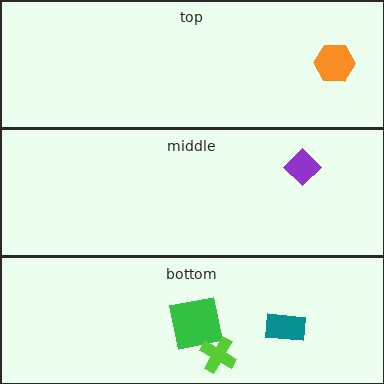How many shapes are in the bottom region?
3.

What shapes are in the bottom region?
The teal rectangle, the green square, the lime cross.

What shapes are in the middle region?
The purple diamond.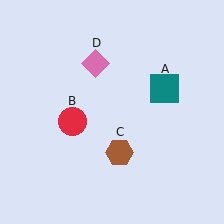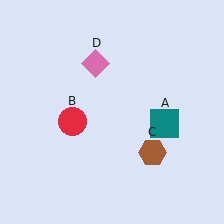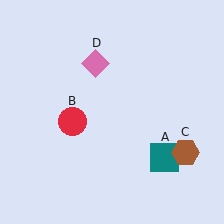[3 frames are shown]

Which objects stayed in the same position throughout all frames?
Red circle (object B) and pink diamond (object D) remained stationary.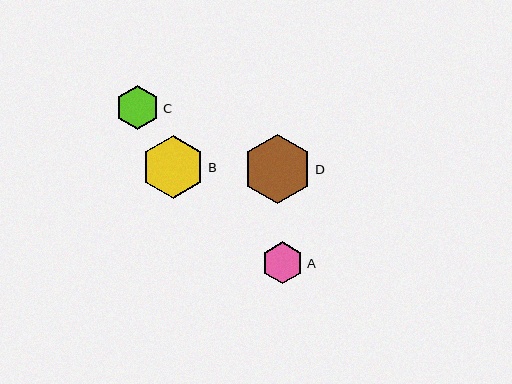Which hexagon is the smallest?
Hexagon A is the smallest with a size of approximately 42 pixels.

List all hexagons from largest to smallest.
From largest to smallest: D, B, C, A.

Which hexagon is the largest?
Hexagon D is the largest with a size of approximately 69 pixels.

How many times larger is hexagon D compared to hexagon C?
Hexagon D is approximately 1.6 times the size of hexagon C.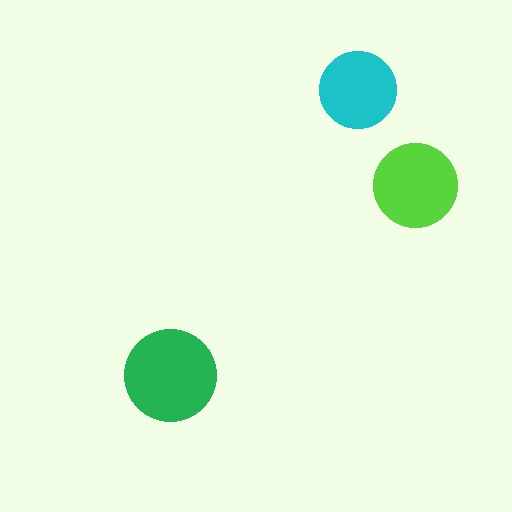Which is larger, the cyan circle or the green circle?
The green one.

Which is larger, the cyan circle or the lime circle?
The lime one.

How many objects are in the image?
There are 3 objects in the image.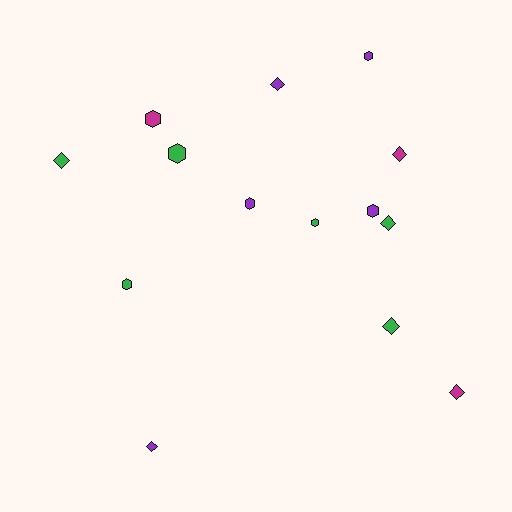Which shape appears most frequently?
Diamond, with 7 objects.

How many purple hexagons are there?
There are 3 purple hexagons.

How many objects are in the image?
There are 14 objects.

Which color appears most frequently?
Green, with 6 objects.